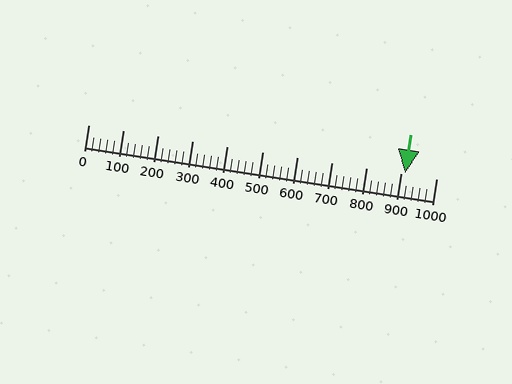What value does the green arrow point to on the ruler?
The green arrow points to approximately 910.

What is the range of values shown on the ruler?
The ruler shows values from 0 to 1000.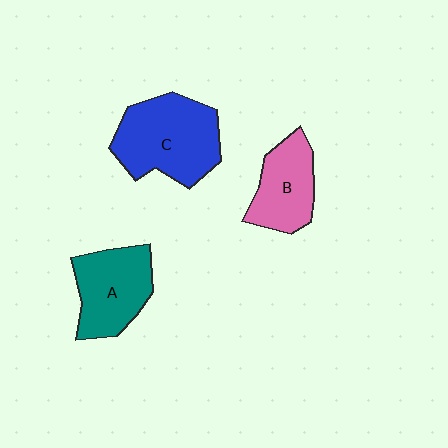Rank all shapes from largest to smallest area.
From largest to smallest: C (blue), A (teal), B (pink).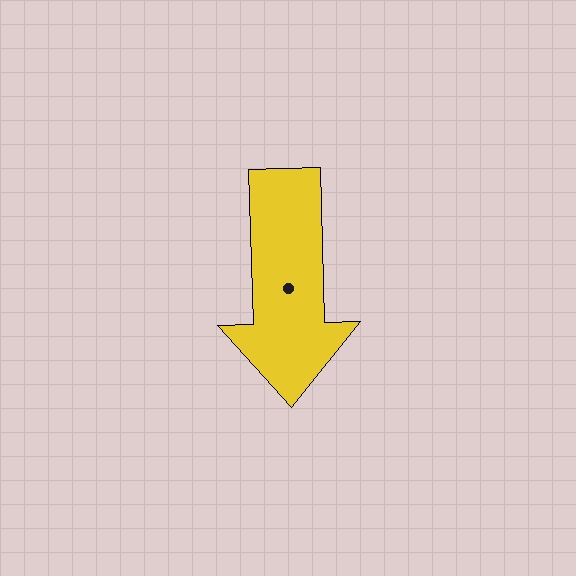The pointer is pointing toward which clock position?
Roughly 6 o'clock.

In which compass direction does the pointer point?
South.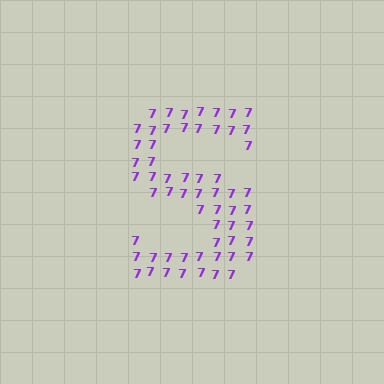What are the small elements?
The small elements are digit 7's.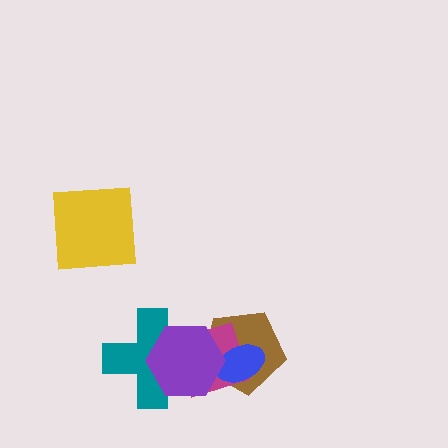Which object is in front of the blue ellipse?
The purple hexagon is in front of the blue ellipse.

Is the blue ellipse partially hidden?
Yes, it is partially covered by another shape.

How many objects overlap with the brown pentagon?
3 objects overlap with the brown pentagon.